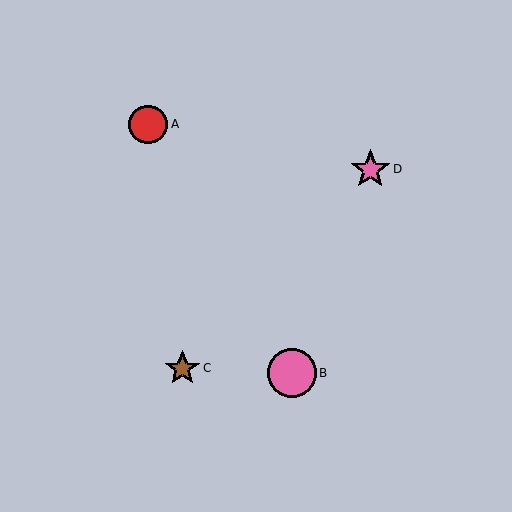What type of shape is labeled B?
Shape B is a pink circle.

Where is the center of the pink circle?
The center of the pink circle is at (292, 373).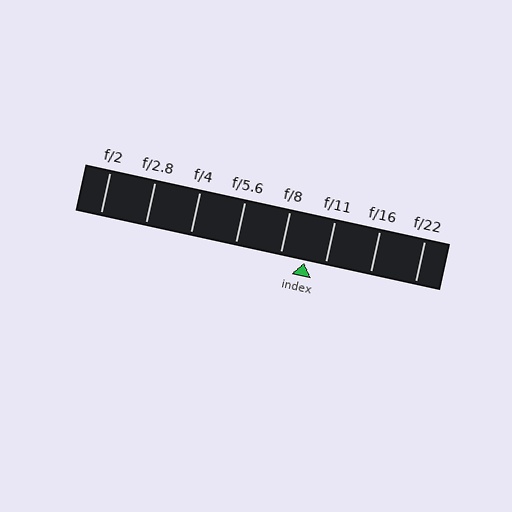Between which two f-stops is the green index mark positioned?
The index mark is between f/8 and f/11.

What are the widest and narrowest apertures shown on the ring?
The widest aperture shown is f/2 and the narrowest is f/22.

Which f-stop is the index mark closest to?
The index mark is closest to f/11.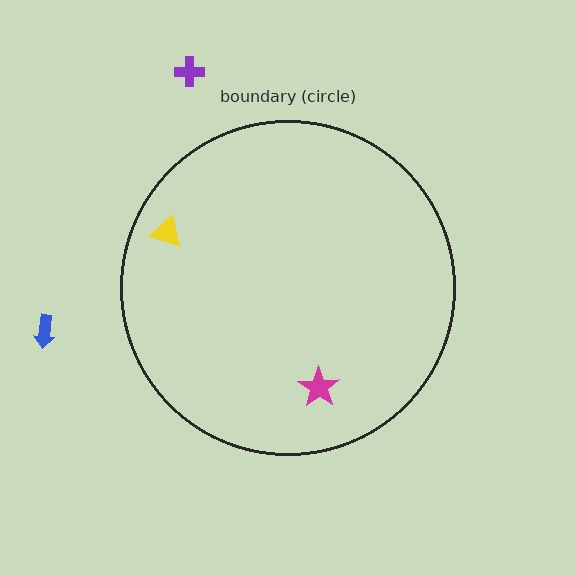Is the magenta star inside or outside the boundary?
Inside.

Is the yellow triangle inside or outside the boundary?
Inside.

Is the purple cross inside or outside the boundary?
Outside.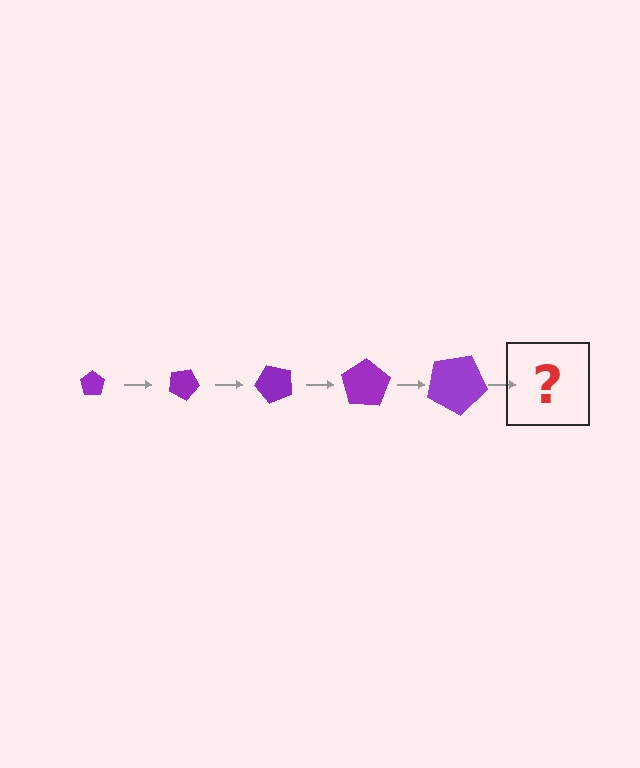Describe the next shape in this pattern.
It should be a pentagon, larger than the previous one and rotated 125 degrees from the start.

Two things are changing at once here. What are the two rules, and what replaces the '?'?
The two rules are that the pentagon grows larger each step and it rotates 25 degrees each step. The '?' should be a pentagon, larger than the previous one and rotated 125 degrees from the start.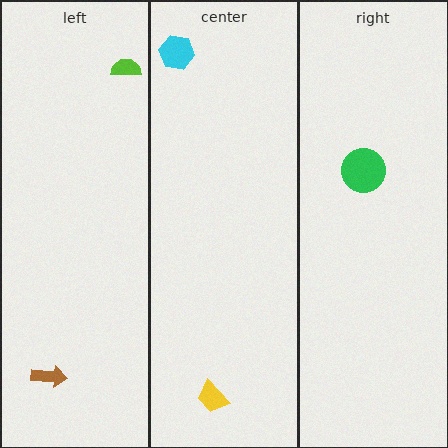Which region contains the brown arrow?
The left region.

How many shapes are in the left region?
2.